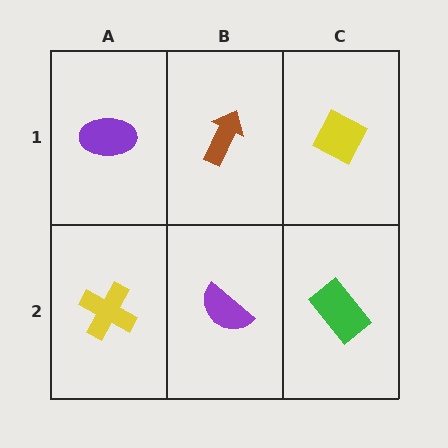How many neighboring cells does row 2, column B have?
3.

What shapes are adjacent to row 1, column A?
A yellow cross (row 2, column A), a brown arrow (row 1, column B).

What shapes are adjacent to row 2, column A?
A purple ellipse (row 1, column A), a purple semicircle (row 2, column B).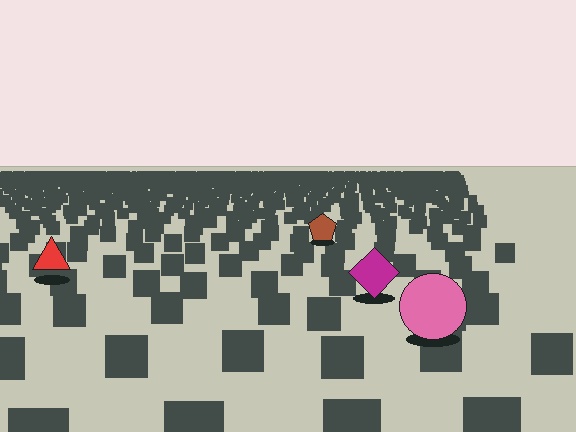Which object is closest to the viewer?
The pink circle is closest. The texture marks near it are larger and more spread out.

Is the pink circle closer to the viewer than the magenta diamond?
Yes. The pink circle is closer — you can tell from the texture gradient: the ground texture is coarser near it.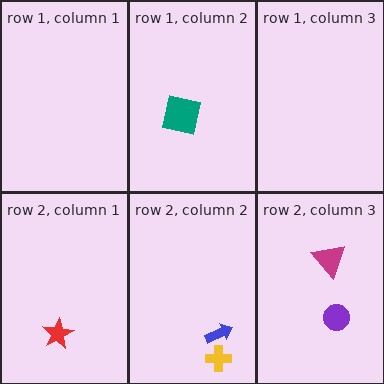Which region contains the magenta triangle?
The row 2, column 3 region.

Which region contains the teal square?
The row 1, column 2 region.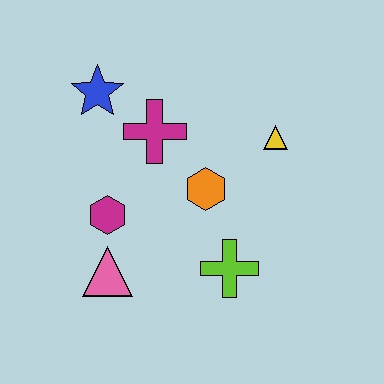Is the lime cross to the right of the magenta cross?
Yes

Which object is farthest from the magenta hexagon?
The yellow triangle is farthest from the magenta hexagon.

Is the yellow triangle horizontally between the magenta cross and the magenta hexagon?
No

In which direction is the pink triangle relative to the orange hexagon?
The pink triangle is to the left of the orange hexagon.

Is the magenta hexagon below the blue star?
Yes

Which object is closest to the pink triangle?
The magenta hexagon is closest to the pink triangle.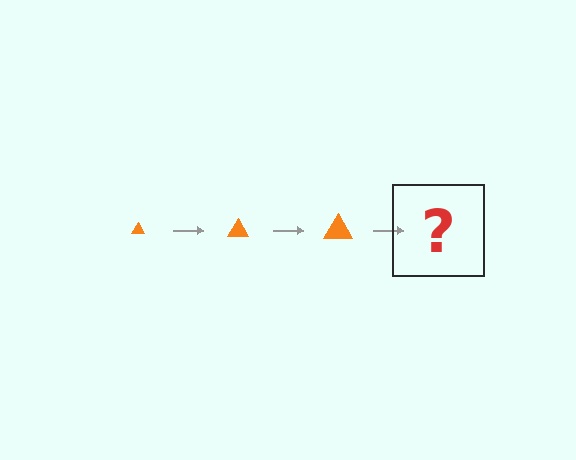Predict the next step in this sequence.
The next step is an orange triangle, larger than the previous one.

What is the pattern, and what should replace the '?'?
The pattern is that the triangle gets progressively larger each step. The '?' should be an orange triangle, larger than the previous one.